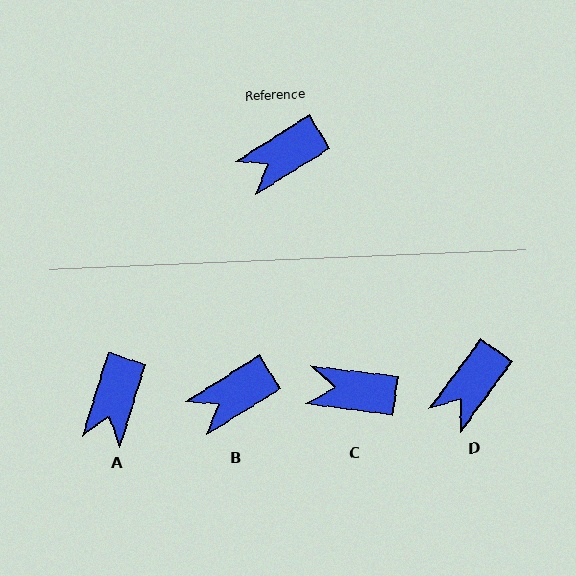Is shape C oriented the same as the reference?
No, it is off by about 39 degrees.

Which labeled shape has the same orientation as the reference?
B.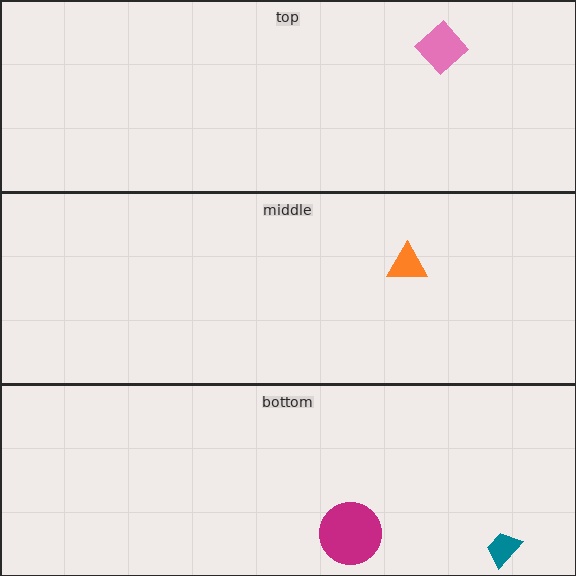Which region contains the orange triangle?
The middle region.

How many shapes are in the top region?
1.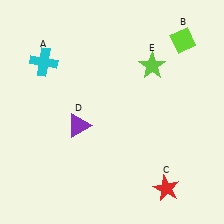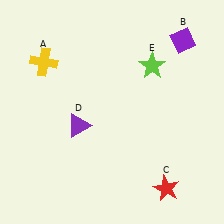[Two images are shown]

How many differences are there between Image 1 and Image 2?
There are 2 differences between the two images.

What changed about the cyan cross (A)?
In Image 1, A is cyan. In Image 2, it changed to yellow.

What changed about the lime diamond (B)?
In Image 1, B is lime. In Image 2, it changed to purple.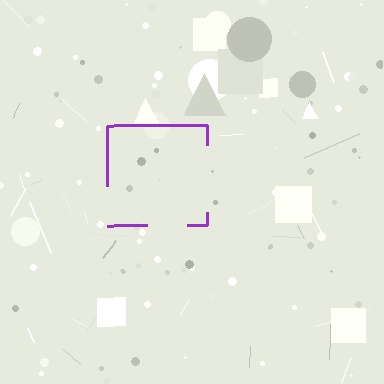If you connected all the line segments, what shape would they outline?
They would outline a square.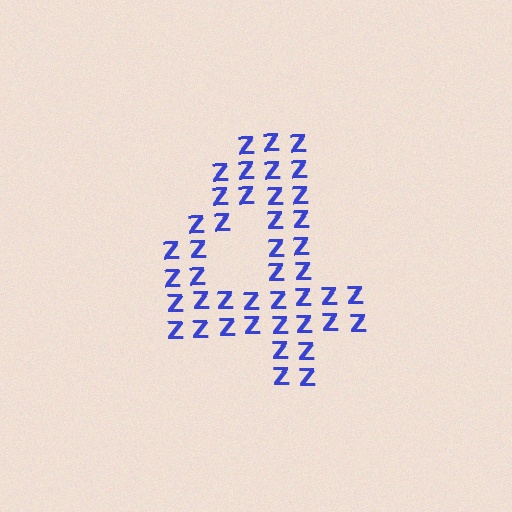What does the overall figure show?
The overall figure shows the digit 4.